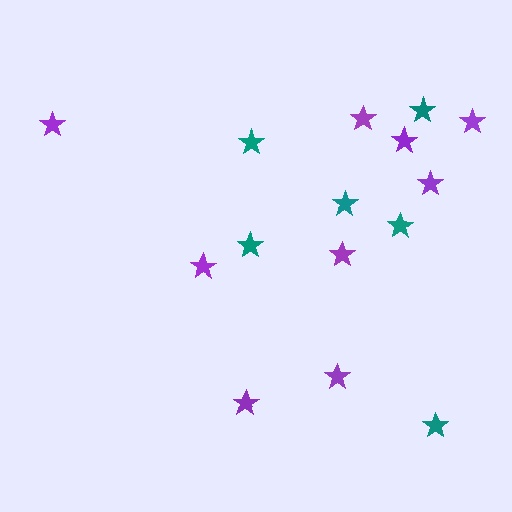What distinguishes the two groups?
There are 2 groups: one group of purple stars (9) and one group of teal stars (6).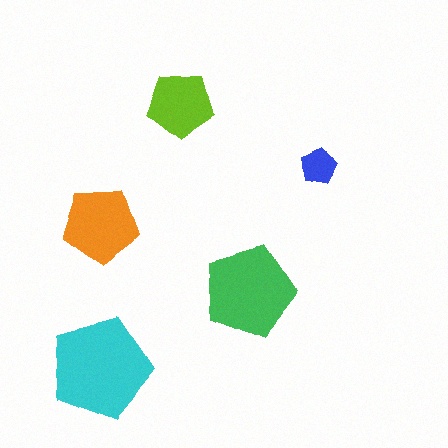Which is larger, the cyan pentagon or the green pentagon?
The cyan one.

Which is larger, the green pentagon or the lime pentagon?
The green one.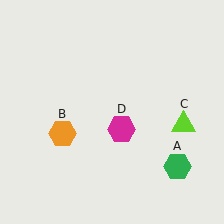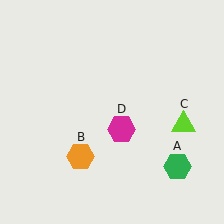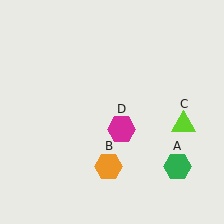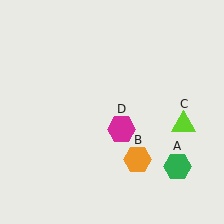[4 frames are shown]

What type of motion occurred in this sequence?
The orange hexagon (object B) rotated counterclockwise around the center of the scene.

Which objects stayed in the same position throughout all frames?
Green hexagon (object A) and lime triangle (object C) and magenta hexagon (object D) remained stationary.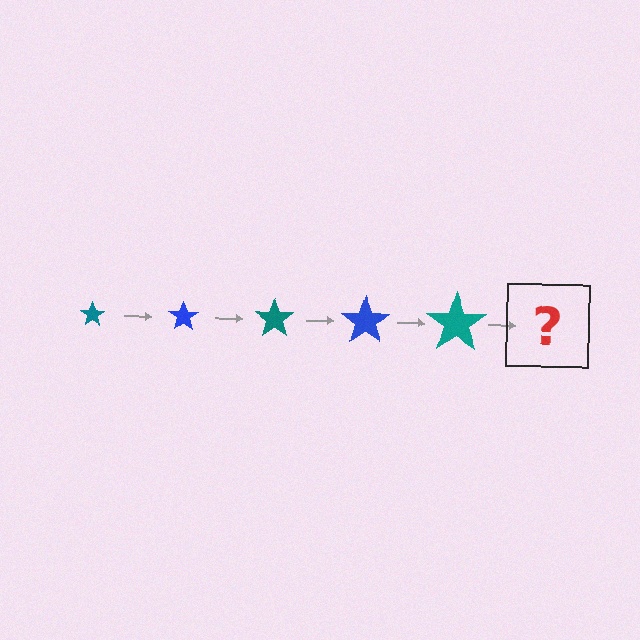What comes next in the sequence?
The next element should be a blue star, larger than the previous one.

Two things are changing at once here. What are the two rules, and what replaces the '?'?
The two rules are that the star grows larger each step and the color cycles through teal and blue. The '?' should be a blue star, larger than the previous one.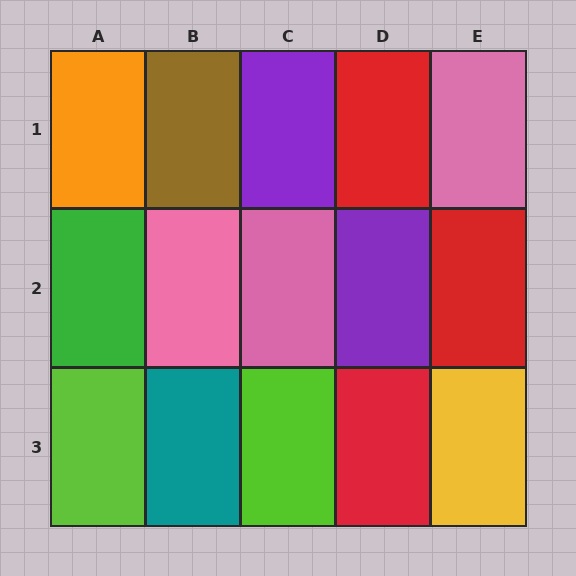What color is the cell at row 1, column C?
Purple.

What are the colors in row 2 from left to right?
Green, pink, pink, purple, red.